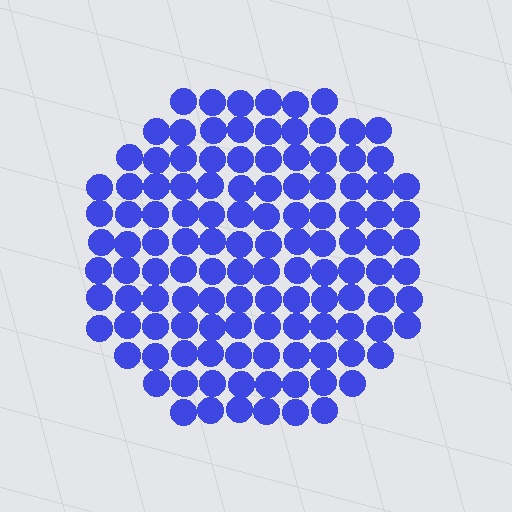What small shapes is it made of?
It is made of small circles.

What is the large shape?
The large shape is a circle.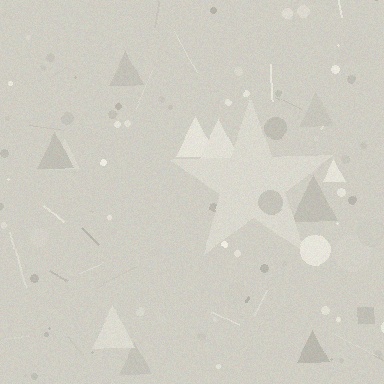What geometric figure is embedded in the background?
A star is embedded in the background.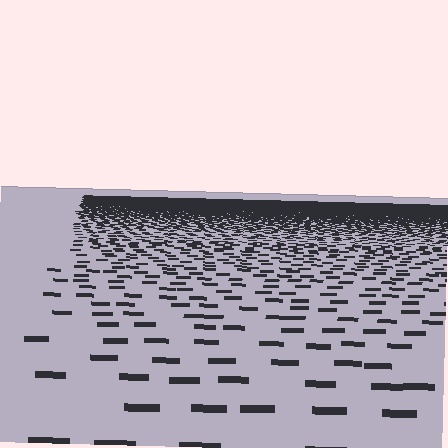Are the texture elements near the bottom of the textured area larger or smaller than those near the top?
Larger. Near the bottom, elements are closer to the viewer and appear at a bigger on-screen size.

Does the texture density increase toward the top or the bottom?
Density increases toward the top.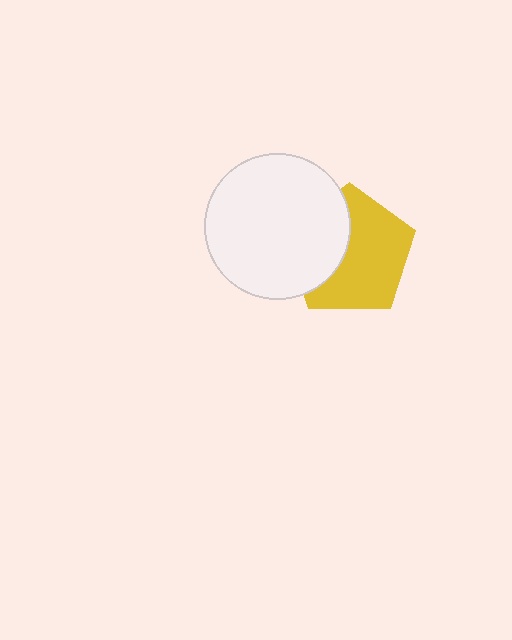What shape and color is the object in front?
The object in front is a white circle.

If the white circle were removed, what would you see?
You would see the complete yellow pentagon.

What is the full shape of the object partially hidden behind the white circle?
The partially hidden object is a yellow pentagon.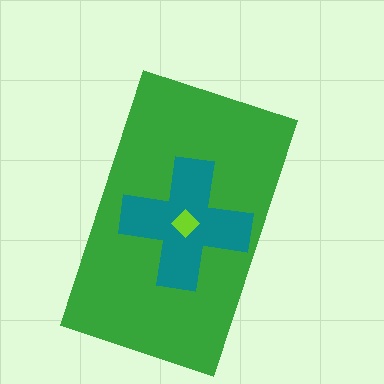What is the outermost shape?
The green rectangle.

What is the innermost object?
The lime diamond.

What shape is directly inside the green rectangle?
The teal cross.